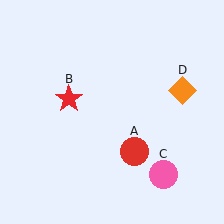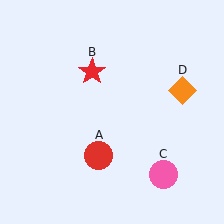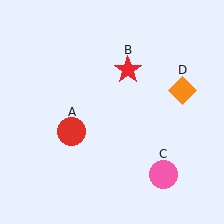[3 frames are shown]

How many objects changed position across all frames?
2 objects changed position: red circle (object A), red star (object B).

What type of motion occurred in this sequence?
The red circle (object A), red star (object B) rotated clockwise around the center of the scene.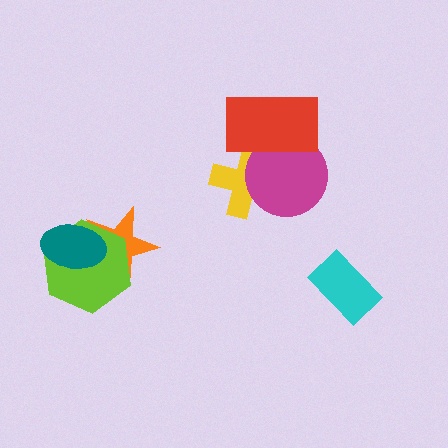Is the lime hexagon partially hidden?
Yes, it is partially covered by another shape.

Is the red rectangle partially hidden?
No, no other shape covers it.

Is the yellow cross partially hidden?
Yes, it is partially covered by another shape.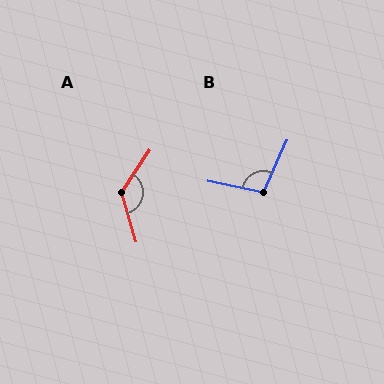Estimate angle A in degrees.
Approximately 130 degrees.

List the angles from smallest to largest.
B (102°), A (130°).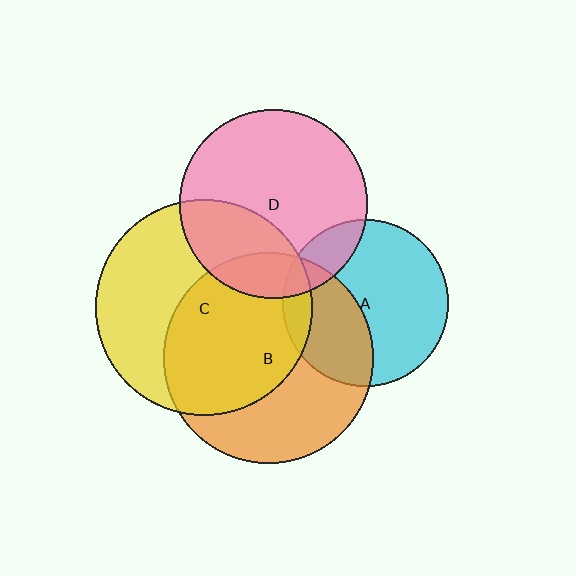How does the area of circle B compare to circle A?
Approximately 1.6 times.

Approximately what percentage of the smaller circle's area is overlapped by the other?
Approximately 55%.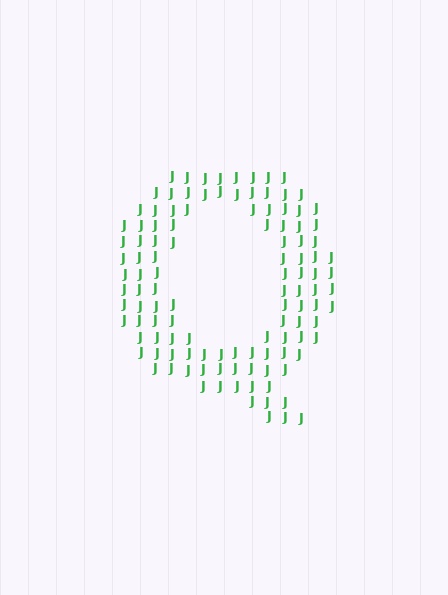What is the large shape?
The large shape is the letter Q.